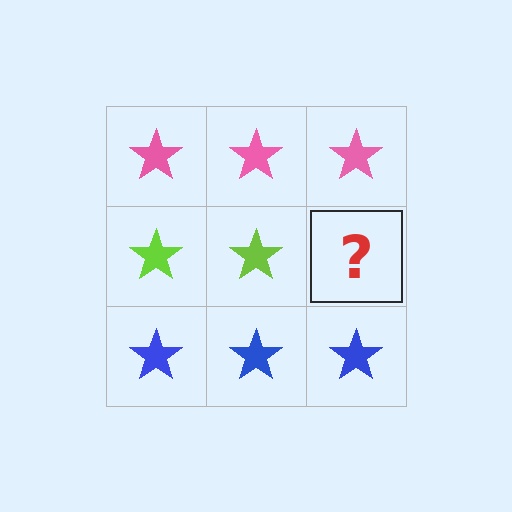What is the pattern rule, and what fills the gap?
The rule is that each row has a consistent color. The gap should be filled with a lime star.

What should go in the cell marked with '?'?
The missing cell should contain a lime star.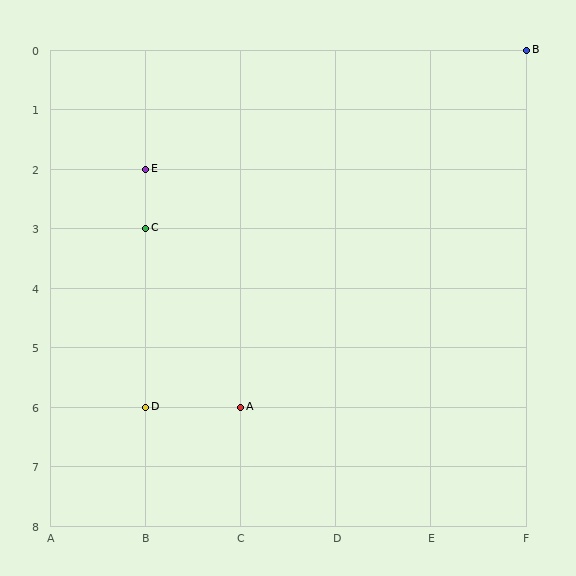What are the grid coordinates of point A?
Point A is at grid coordinates (C, 6).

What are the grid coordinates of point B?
Point B is at grid coordinates (F, 0).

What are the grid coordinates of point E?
Point E is at grid coordinates (B, 2).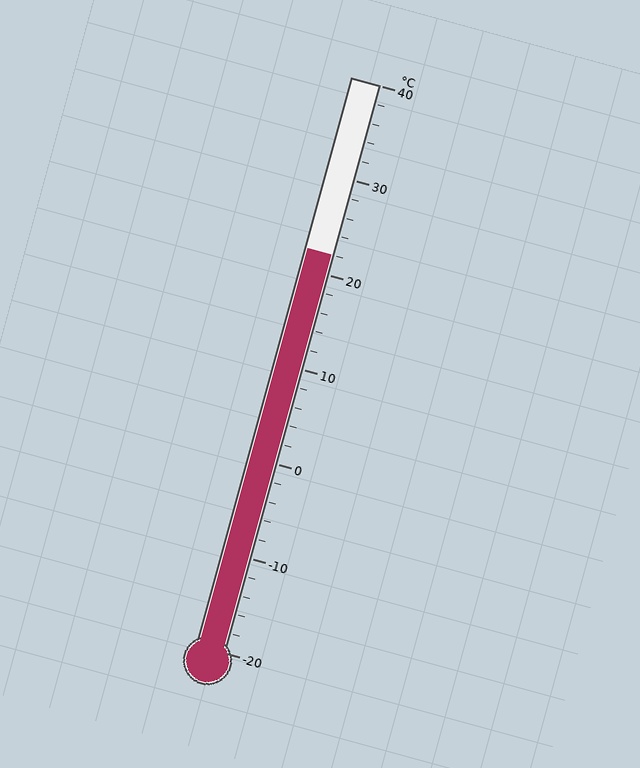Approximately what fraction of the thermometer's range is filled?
The thermometer is filled to approximately 70% of its range.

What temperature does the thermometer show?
The thermometer shows approximately 22°C.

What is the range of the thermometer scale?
The thermometer scale ranges from -20°C to 40°C.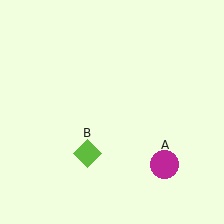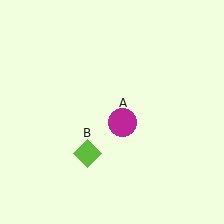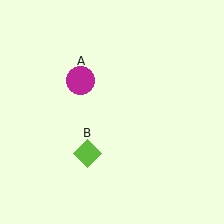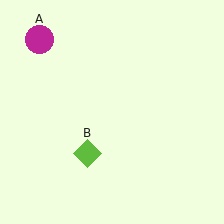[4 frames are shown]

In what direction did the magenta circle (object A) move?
The magenta circle (object A) moved up and to the left.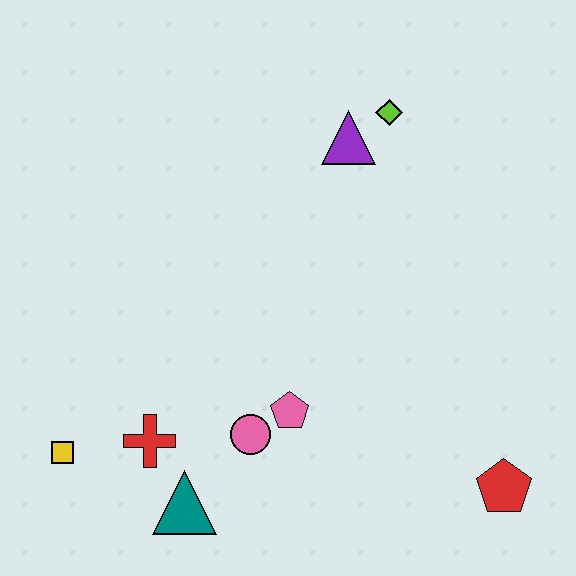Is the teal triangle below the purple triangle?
Yes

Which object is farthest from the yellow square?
The lime diamond is farthest from the yellow square.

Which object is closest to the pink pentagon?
The pink circle is closest to the pink pentagon.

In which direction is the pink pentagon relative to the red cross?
The pink pentagon is to the right of the red cross.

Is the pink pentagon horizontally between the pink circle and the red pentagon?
Yes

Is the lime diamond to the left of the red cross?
No